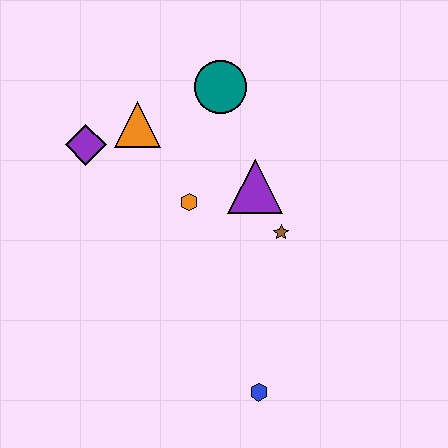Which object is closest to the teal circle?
The orange triangle is closest to the teal circle.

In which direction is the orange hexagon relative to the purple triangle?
The orange hexagon is to the left of the purple triangle.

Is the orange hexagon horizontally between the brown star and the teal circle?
No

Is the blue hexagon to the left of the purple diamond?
No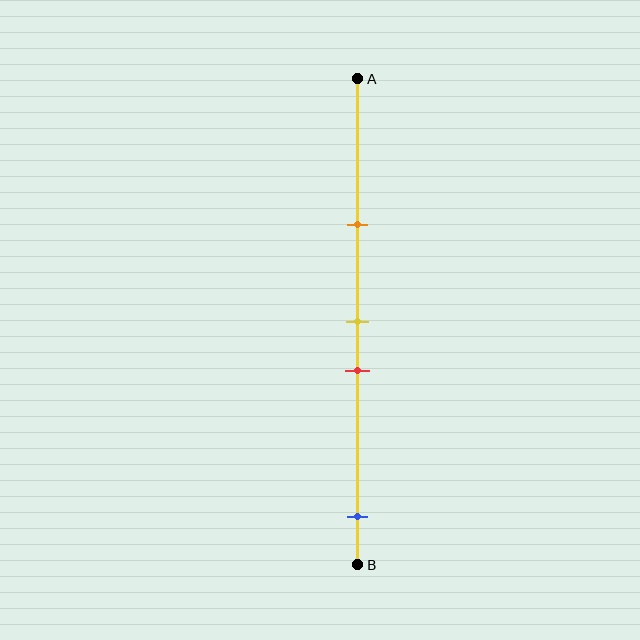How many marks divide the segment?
There are 4 marks dividing the segment.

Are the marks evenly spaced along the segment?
No, the marks are not evenly spaced.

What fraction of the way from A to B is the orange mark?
The orange mark is approximately 30% (0.3) of the way from A to B.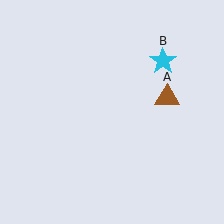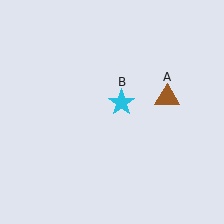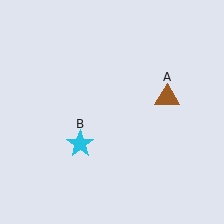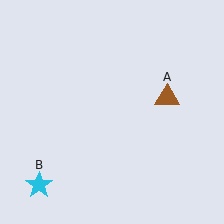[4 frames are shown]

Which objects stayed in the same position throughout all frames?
Brown triangle (object A) remained stationary.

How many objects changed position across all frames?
1 object changed position: cyan star (object B).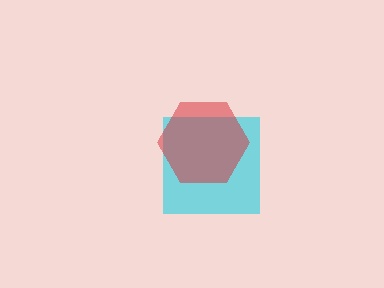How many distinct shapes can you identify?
There are 2 distinct shapes: a cyan square, a red hexagon.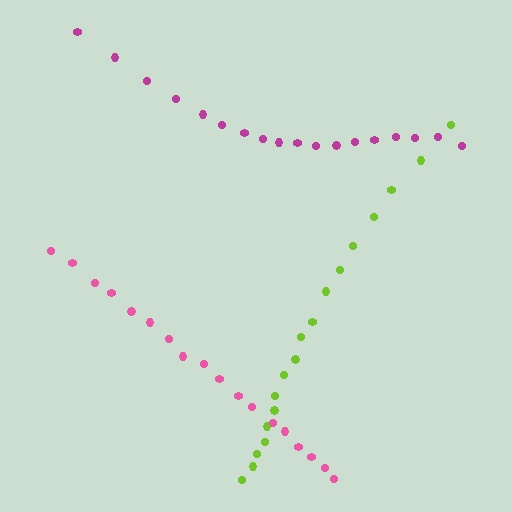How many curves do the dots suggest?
There are 3 distinct paths.